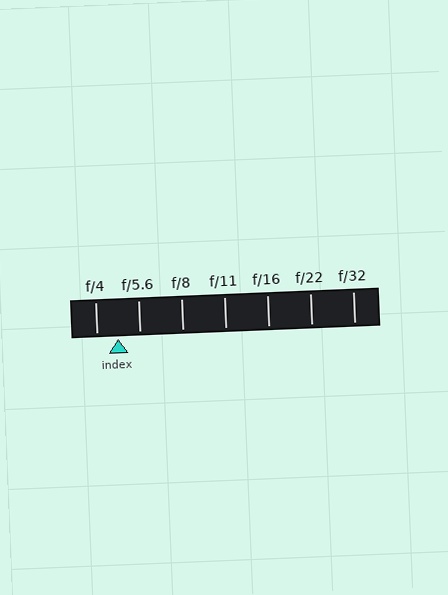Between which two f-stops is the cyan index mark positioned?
The index mark is between f/4 and f/5.6.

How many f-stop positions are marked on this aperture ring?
There are 7 f-stop positions marked.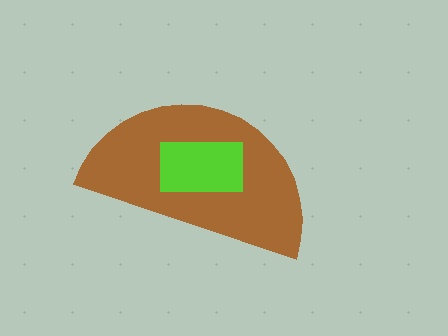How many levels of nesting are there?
2.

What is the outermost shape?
The brown semicircle.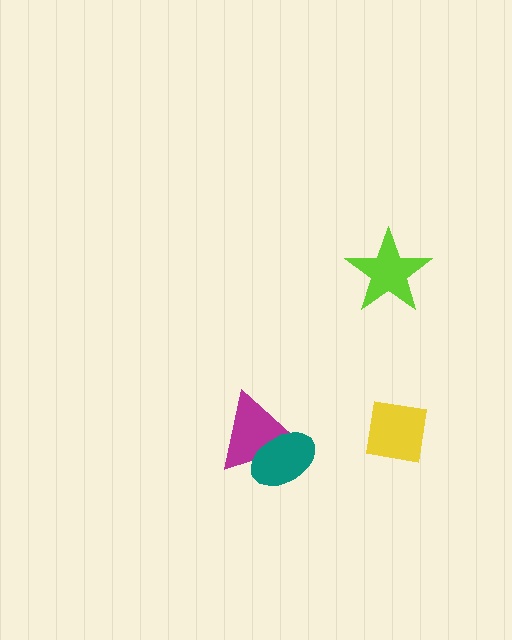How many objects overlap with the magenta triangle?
1 object overlaps with the magenta triangle.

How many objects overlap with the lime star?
0 objects overlap with the lime star.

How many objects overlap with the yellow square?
0 objects overlap with the yellow square.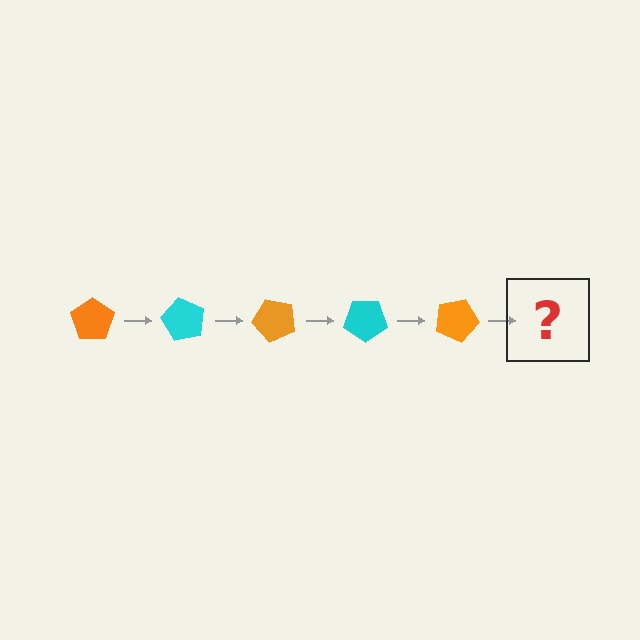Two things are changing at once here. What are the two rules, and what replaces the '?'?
The two rules are that it rotates 60 degrees each step and the color cycles through orange and cyan. The '?' should be a cyan pentagon, rotated 300 degrees from the start.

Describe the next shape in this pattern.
It should be a cyan pentagon, rotated 300 degrees from the start.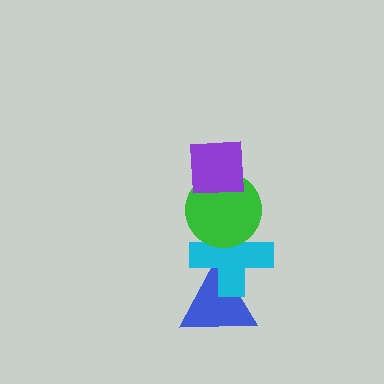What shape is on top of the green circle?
The purple square is on top of the green circle.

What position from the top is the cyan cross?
The cyan cross is 3rd from the top.